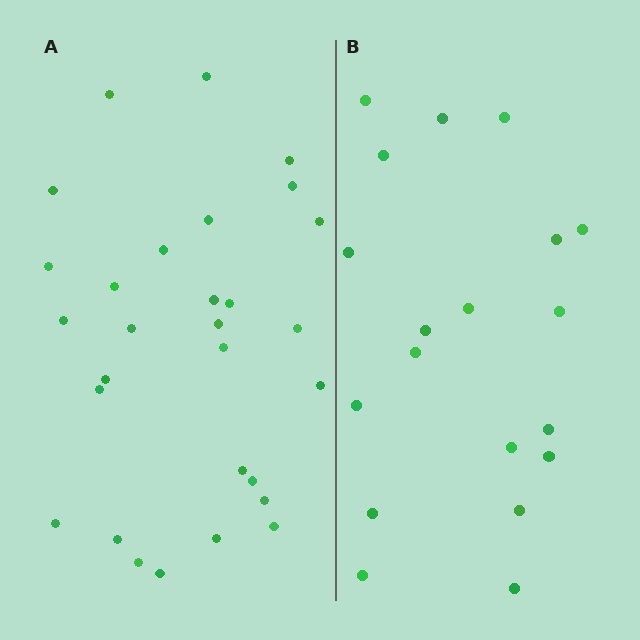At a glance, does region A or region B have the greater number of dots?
Region A (the left region) has more dots.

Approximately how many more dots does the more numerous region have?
Region A has roughly 10 or so more dots than region B.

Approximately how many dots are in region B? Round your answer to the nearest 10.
About 20 dots. (The exact count is 19, which rounds to 20.)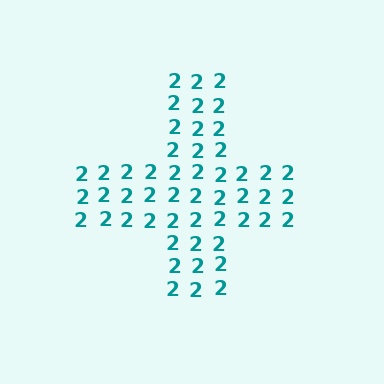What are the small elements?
The small elements are digit 2's.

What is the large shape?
The large shape is a cross.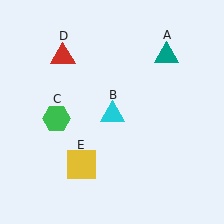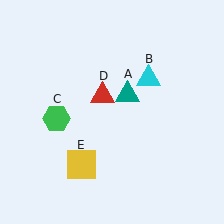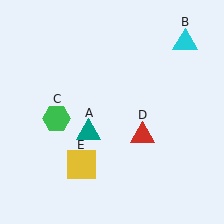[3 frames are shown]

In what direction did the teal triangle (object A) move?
The teal triangle (object A) moved down and to the left.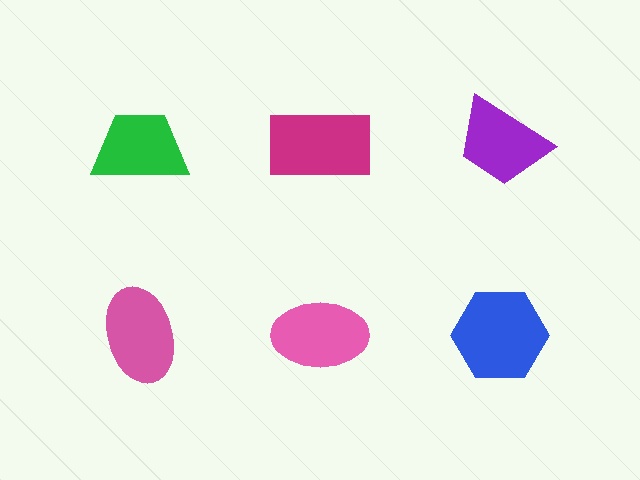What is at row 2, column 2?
A pink ellipse.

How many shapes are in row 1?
3 shapes.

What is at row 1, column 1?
A green trapezoid.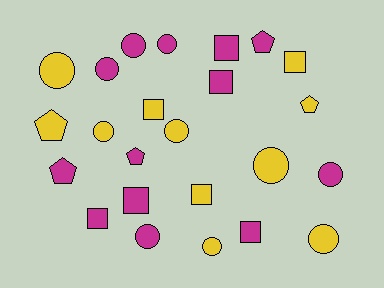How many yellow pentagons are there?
There are 2 yellow pentagons.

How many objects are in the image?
There are 24 objects.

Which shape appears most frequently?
Circle, with 11 objects.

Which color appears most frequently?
Magenta, with 13 objects.